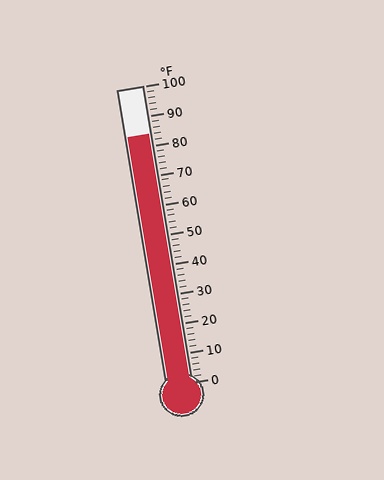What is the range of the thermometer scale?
The thermometer scale ranges from 0°F to 100°F.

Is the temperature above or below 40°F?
The temperature is above 40°F.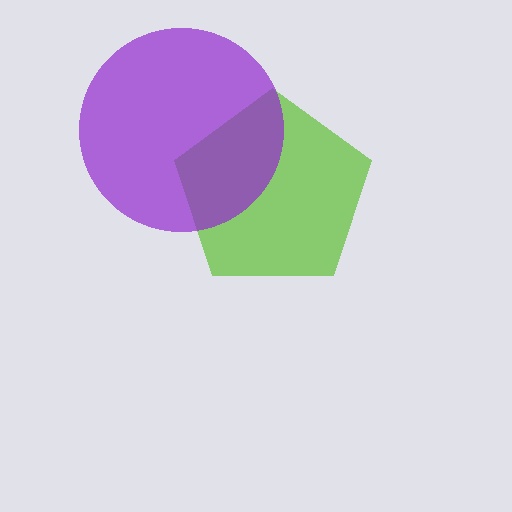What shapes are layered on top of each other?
The layered shapes are: a lime pentagon, a purple circle.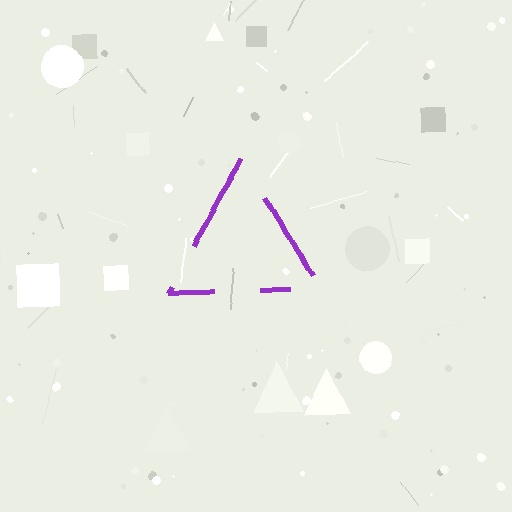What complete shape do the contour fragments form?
The contour fragments form a triangle.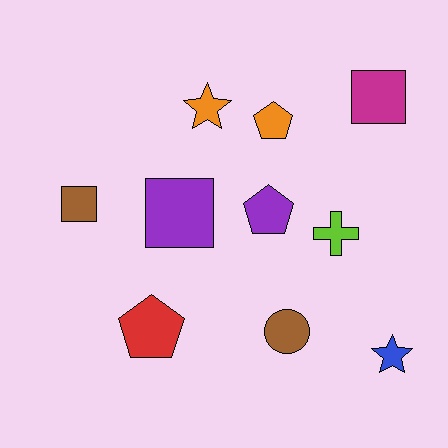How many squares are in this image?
There are 3 squares.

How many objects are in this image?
There are 10 objects.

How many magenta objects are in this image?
There is 1 magenta object.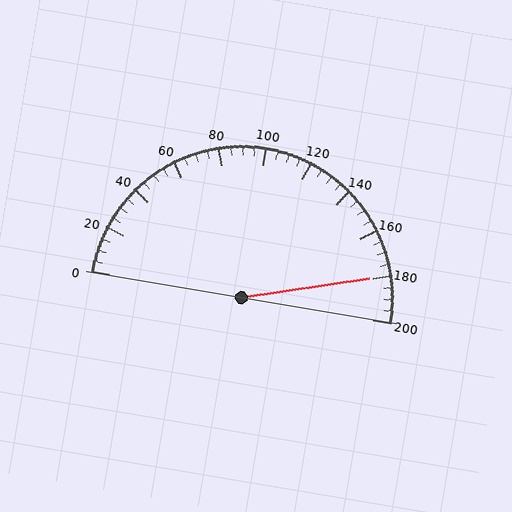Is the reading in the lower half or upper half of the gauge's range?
The reading is in the upper half of the range (0 to 200).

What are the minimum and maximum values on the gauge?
The gauge ranges from 0 to 200.